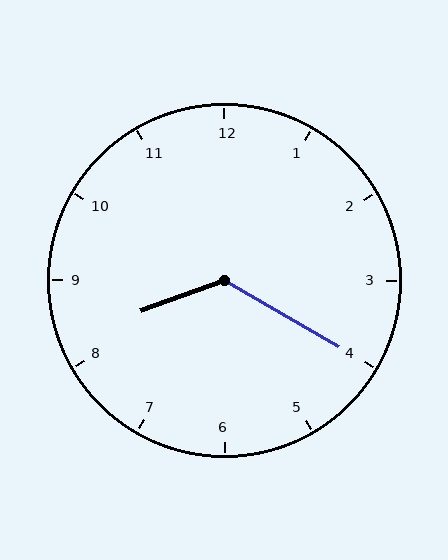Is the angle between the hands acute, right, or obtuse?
It is obtuse.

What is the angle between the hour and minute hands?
Approximately 130 degrees.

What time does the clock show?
8:20.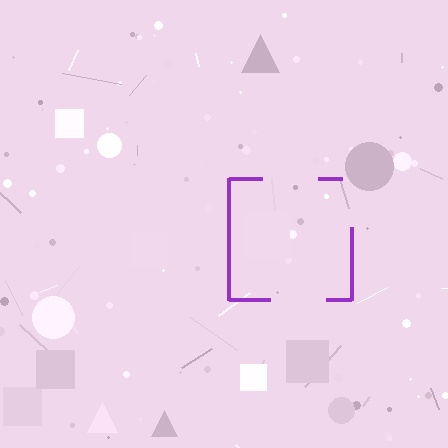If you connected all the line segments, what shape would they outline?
They would outline a square.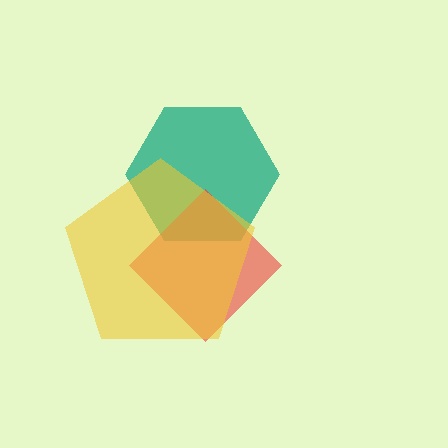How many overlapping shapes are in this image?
There are 3 overlapping shapes in the image.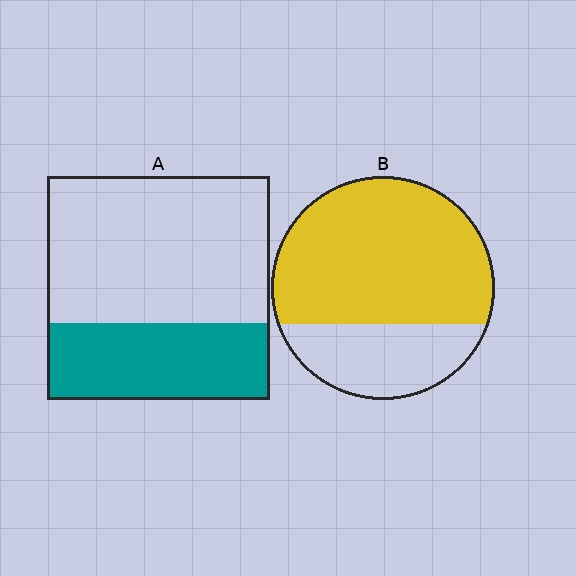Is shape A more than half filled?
No.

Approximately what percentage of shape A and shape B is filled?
A is approximately 35% and B is approximately 70%.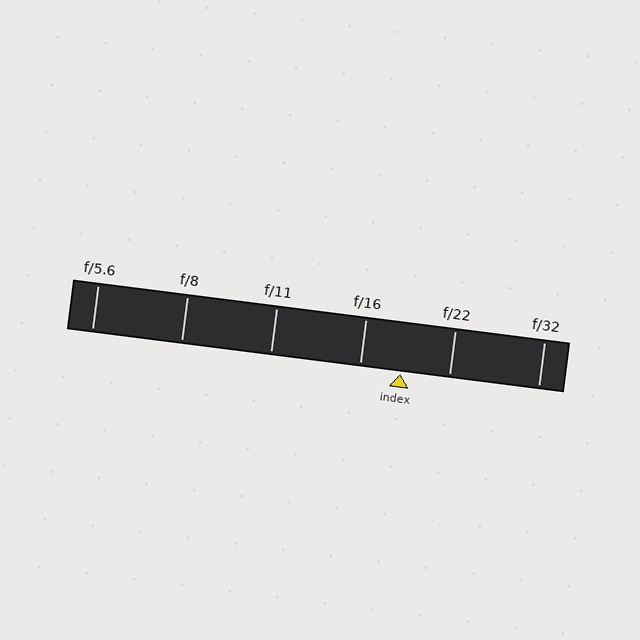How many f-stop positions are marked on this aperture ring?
There are 6 f-stop positions marked.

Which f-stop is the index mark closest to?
The index mark is closest to f/16.